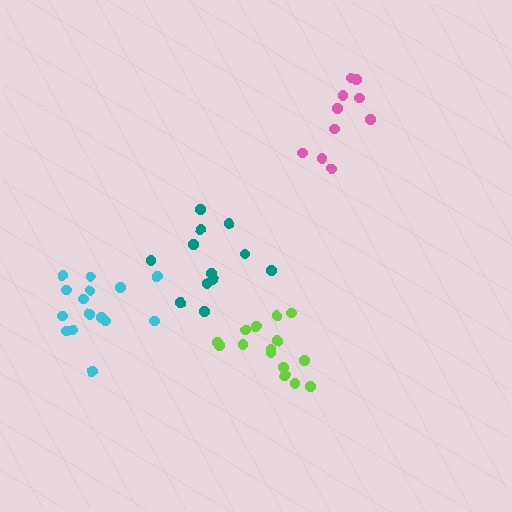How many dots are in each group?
Group 1: 15 dots, Group 2: 10 dots, Group 3: 15 dots, Group 4: 12 dots (52 total).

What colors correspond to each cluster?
The clusters are colored: lime, pink, cyan, teal.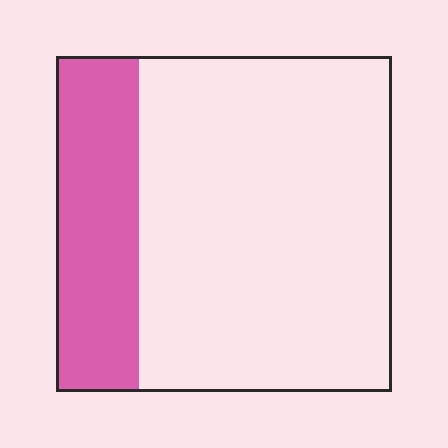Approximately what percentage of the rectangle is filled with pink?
Approximately 25%.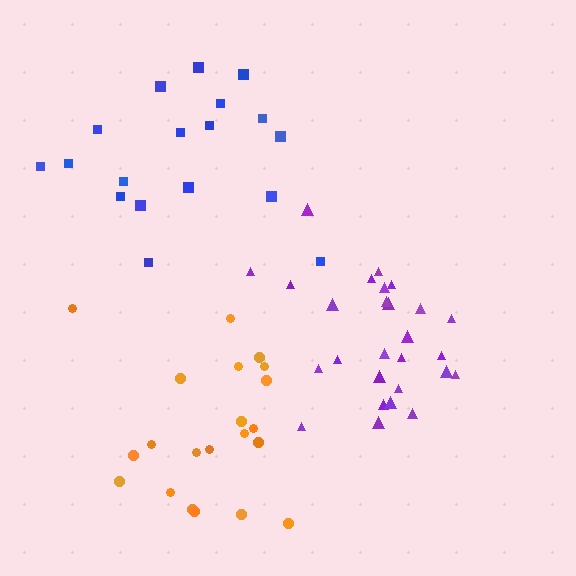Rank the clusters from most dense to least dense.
purple, orange, blue.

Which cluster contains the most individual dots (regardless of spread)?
Purple (27).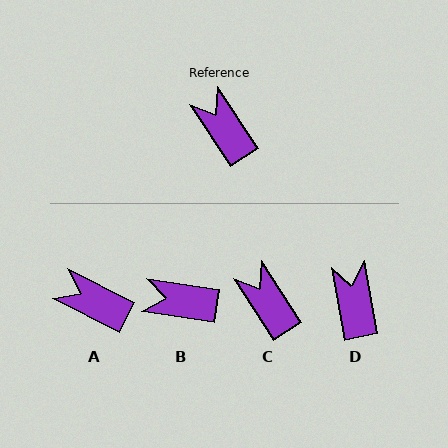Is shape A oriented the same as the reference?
No, it is off by about 30 degrees.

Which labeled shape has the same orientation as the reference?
C.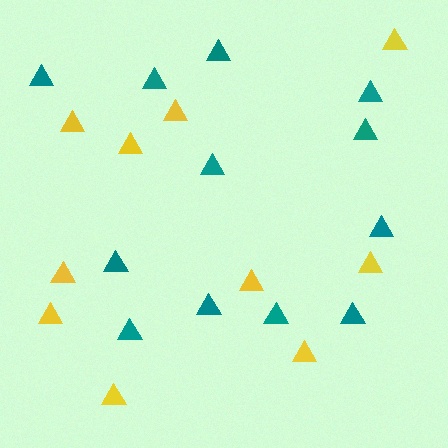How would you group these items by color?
There are 2 groups: one group of yellow triangles (10) and one group of teal triangles (12).